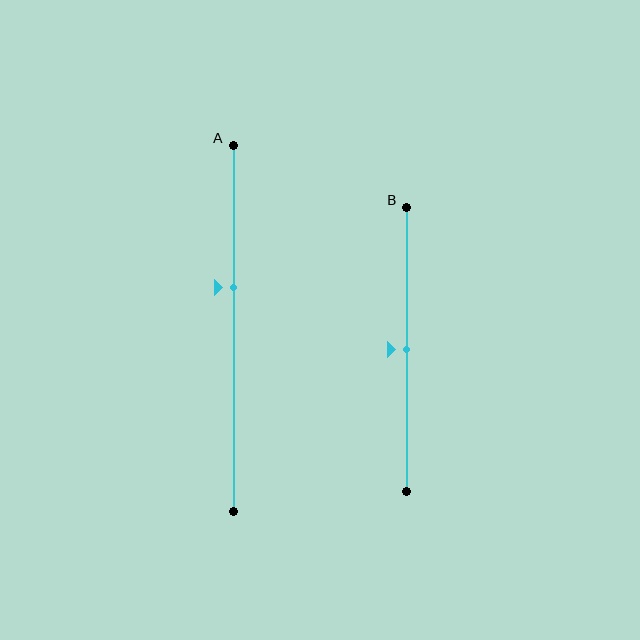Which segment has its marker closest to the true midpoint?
Segment B has its marker closest to the true midpoint.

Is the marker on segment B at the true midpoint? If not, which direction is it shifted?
Yes, the marker on segment B is at the true midpoint.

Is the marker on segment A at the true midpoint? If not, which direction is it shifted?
No, the marker on segment A is shifted upward by about 11% of the segment length.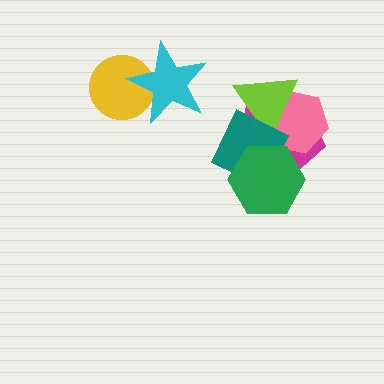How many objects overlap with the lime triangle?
3 objects overlap with the lime triangle.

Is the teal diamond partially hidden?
Yes, it is partially covered by another shape.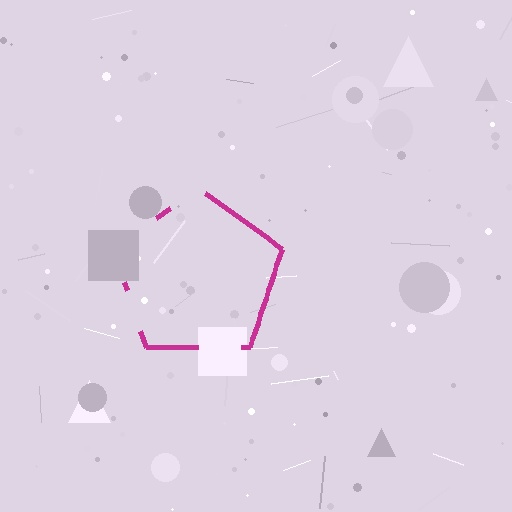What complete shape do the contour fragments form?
The contour fragments form a pentagon.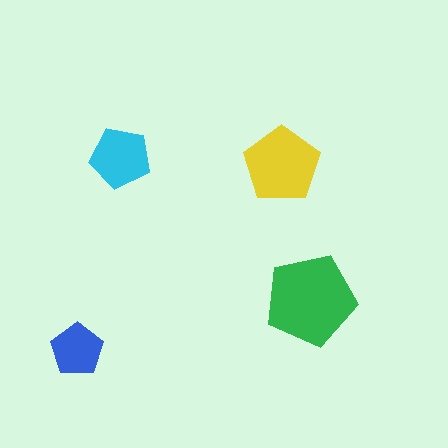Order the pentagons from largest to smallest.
the green one, the yellow one, the cyan one, the blue one.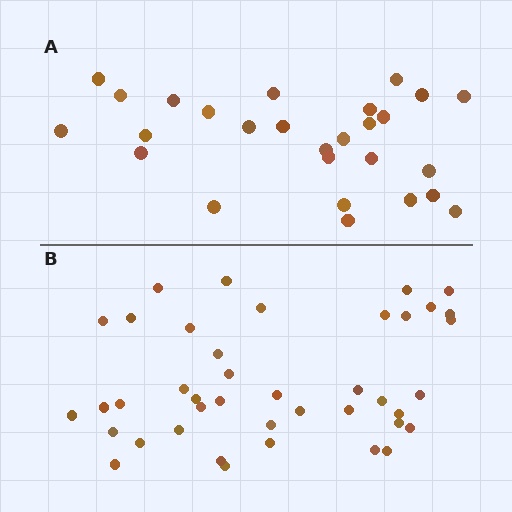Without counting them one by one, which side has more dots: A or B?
Region B (the bottom region) has more dots.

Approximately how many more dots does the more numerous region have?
Region B has approximately 15 more dots than region A.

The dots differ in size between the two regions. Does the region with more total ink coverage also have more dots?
No. Region A has more total ink coverage because its dots are larger, but region B actually contains more individual dots. Total area can be misleading — the number of items is what matters here.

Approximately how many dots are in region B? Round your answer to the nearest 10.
About 40 dots. (The exact count is 41, which rounds to 40.)